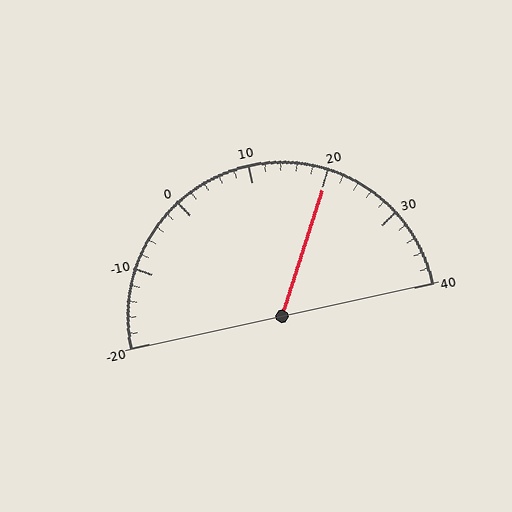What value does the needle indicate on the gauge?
The needle indicates approximately 20.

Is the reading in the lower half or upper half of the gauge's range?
The reading is in the upper half of the range (-20 to 40).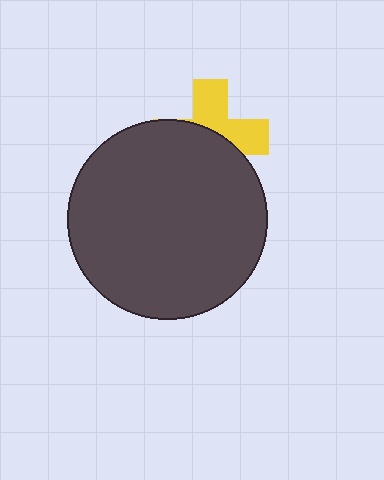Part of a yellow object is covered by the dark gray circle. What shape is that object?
It is a cross.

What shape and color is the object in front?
The object in front is a dark gray circle.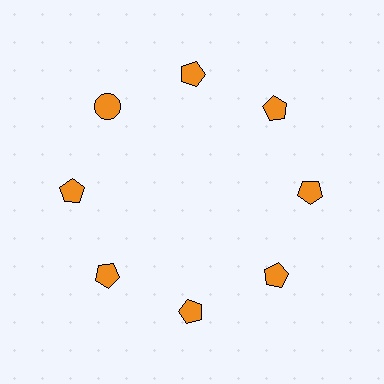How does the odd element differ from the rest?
It has a different shape: circle instead of pentagon.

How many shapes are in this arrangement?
There are 8 shapes arranged in a ring pattern.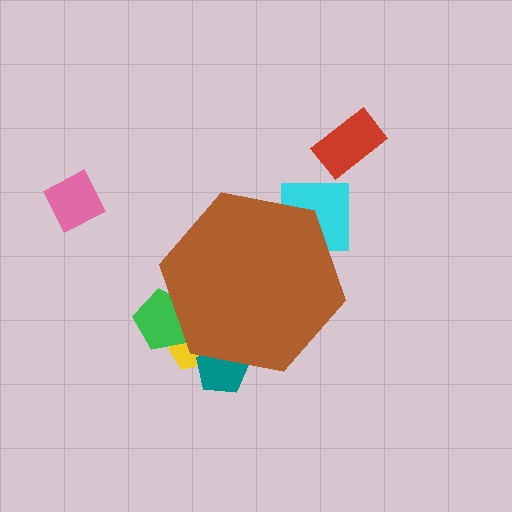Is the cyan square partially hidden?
Yes, the cyan square is partially hidden behind the brown hexagon.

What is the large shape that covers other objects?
A brown hexagon.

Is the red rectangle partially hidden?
No, the red rectangle is fully visible.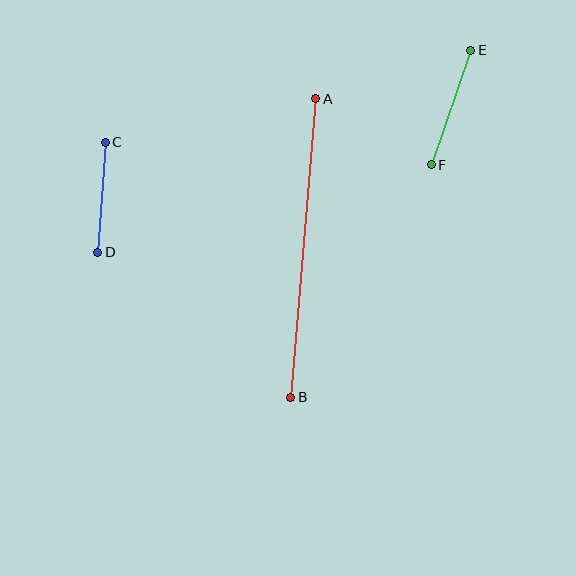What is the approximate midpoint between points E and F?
The midpoint is at approximately (451, 107) pixels.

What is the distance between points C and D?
The distance is approximately 110 pixels.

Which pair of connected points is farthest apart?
Points A and B are farthest apart.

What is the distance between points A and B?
The distance is approximately 299 pixels.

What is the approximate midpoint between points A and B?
The midpoint is at approximately (303, 248) pixels.